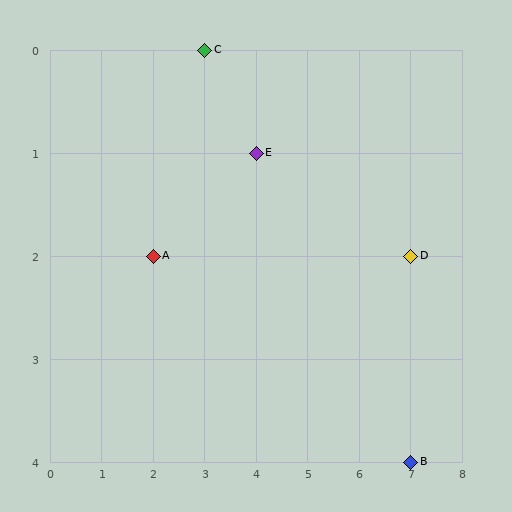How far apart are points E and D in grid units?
Points E and D are 3 columns and 1 row apart (about 3.2 grid units diagonally).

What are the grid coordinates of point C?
Point C is at grid coordinates (3, 0).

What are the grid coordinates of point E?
Point E is at grid coordinates (4, 1).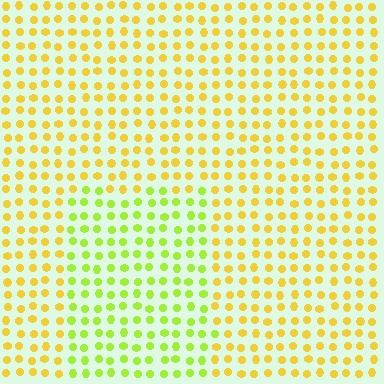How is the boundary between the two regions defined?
The boundary is defined purely by a slight shift in hue (about 36 degrees). Spacing, size, and orientation are identical on both sides.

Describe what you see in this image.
The image is filled with small yellow elements in a uniform arrangement. A rectangle-shaped region is visible where the elements are tinted to a slightly different hue, forming a subtle color boundary.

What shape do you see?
I see a rectangle.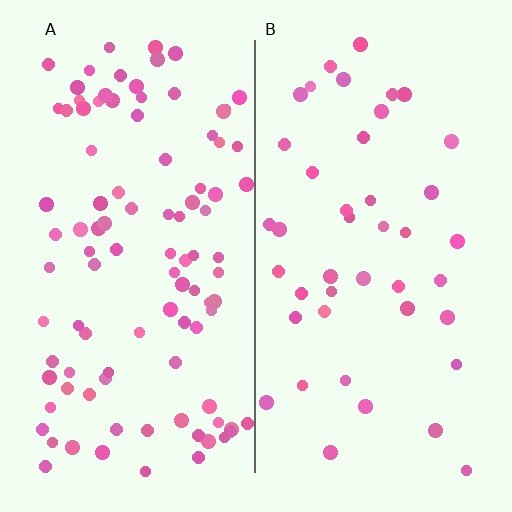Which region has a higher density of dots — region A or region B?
A (the left).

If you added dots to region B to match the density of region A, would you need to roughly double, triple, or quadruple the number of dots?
Approximately double.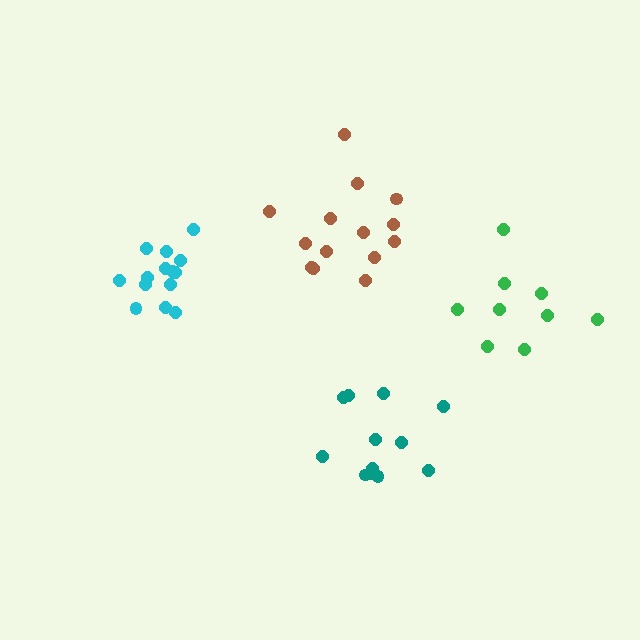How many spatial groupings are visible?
There are 4 spatial groupings.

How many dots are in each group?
Group 1: 14 dots, Group 2: 12 dots, Group 3: 14 dots, Group 4: 9 dots (49 total).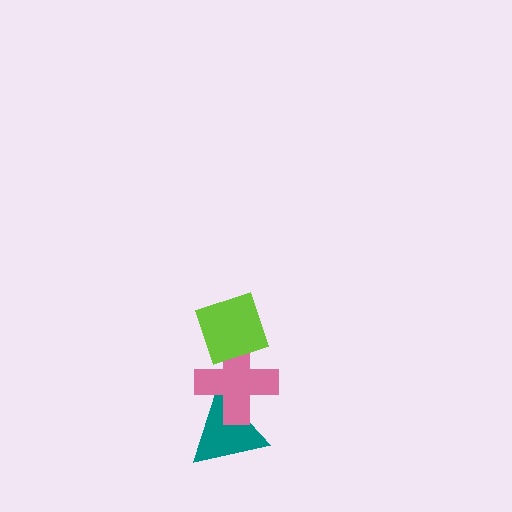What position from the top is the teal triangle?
The teal triangle is 3rd from the top.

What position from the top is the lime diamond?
The lime diamond is 1st from the top.